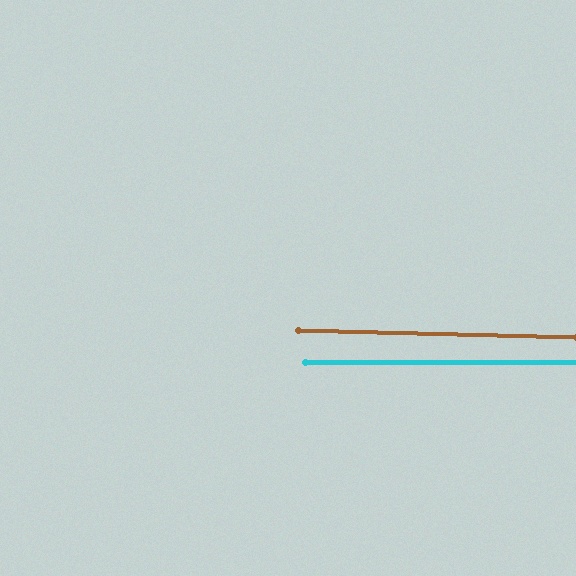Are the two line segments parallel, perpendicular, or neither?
Parallel — their directions differ by only 1.5°.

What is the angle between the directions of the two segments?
Approximately 2 degrees.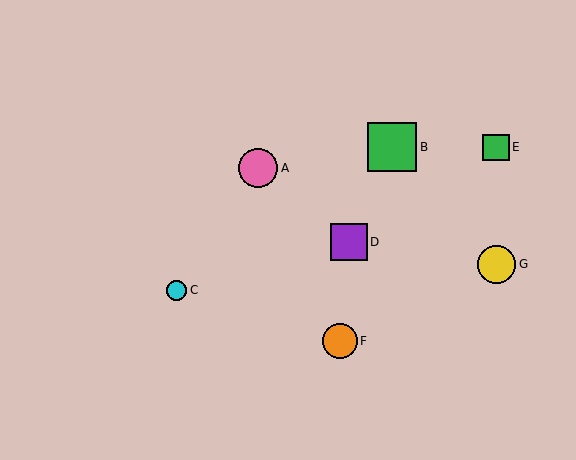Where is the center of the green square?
The center of the green square is at (392, 147).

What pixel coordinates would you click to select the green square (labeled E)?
Click at (496, 147) to select the green square E.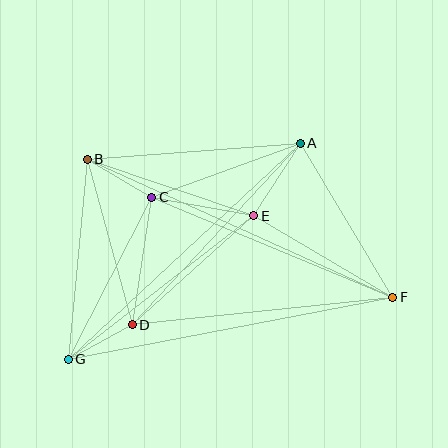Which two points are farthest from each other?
Points B and F are farthest from each other.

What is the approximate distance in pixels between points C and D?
The distance between C and D is approximately 129 pixels.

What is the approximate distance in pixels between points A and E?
The distance between A and E is approximately 86 pixels.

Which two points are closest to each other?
Points D and G are closest to each other.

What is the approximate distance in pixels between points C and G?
The distance between C and G is approximately 182 pixels.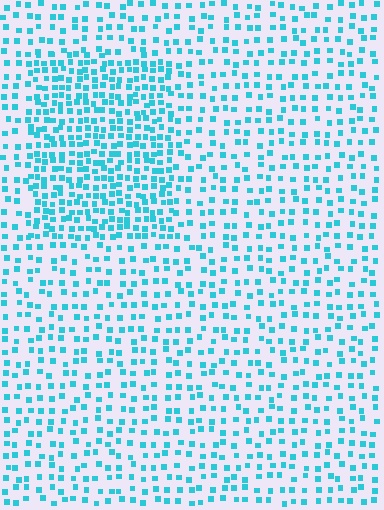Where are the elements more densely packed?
The elements are more densely packed inside the rectangle boundary.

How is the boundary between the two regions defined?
The boundary is defined by a change in element density (approximately 1.9x ratio). All elements are the same color, size, and shape.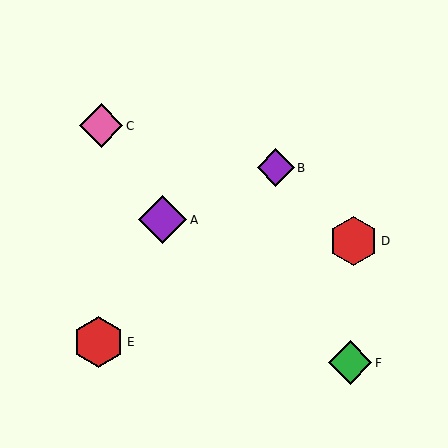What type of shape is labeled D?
Shape D is a red hexagon.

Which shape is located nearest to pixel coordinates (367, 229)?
The red hexagon (labeled D) at (354, 241) is nearest to that location.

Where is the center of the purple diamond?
The center of the purple diamond is at (276, 168).